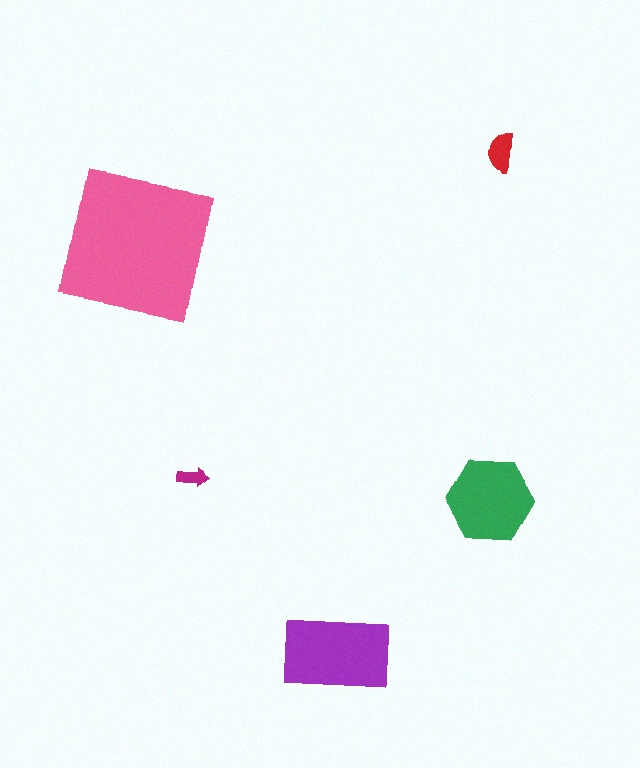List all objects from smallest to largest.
The magenta arrow, the red semicircle, the green hexagon, the purple rectangle, the pink square.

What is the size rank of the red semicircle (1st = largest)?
4th.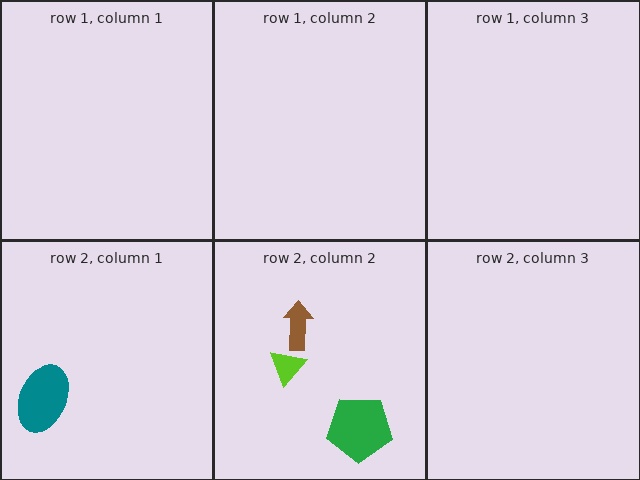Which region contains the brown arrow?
The row 2, column 2 region.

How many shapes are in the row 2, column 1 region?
1.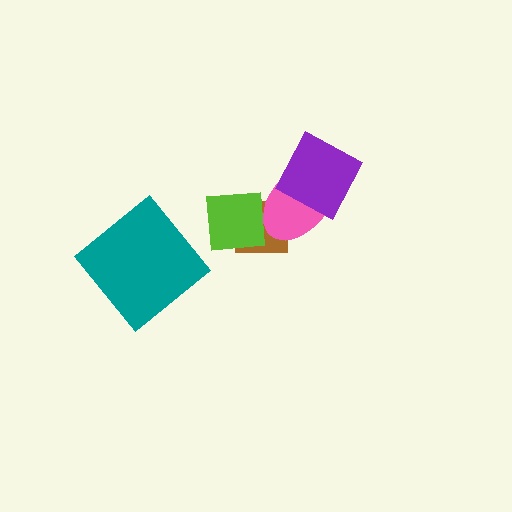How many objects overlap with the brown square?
2 objects overlap with the brown square.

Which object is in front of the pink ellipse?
The purple square is in front of the pink ellipse.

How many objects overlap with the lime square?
1 object overlaps with the lime square.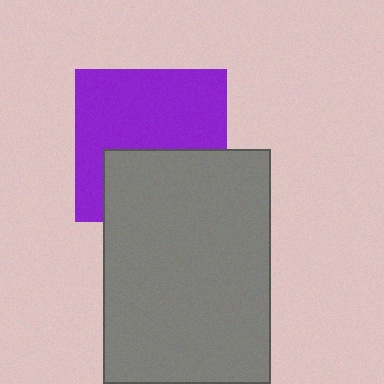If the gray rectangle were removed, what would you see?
You would see the complete purple square.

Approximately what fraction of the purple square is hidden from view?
Roughly 39% of the purple square is hidden behind the gray rectangle.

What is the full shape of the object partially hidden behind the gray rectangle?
The partially hidden object is a purple square.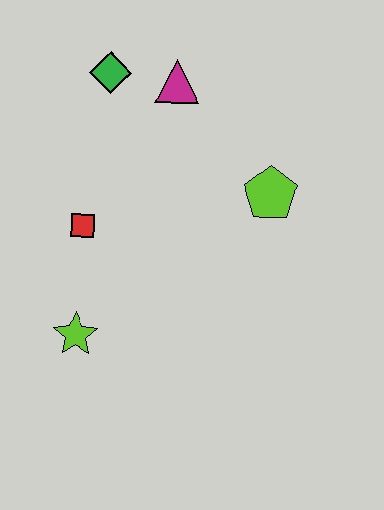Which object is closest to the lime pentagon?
The magenta triangle is closest to the lime pentagon.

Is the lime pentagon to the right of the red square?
Yes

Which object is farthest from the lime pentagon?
The lime star is farthest from the lime pentagon.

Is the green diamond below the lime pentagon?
No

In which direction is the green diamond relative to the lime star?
The green diamond is above the lime star.